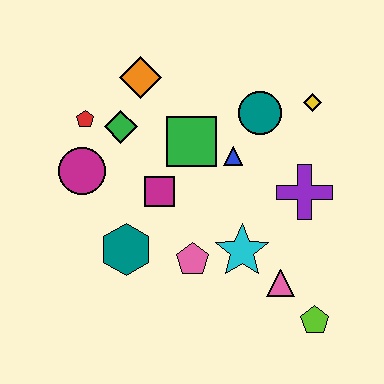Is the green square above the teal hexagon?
Yes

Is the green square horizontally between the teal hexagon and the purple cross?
Yes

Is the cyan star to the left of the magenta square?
No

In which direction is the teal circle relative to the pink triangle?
The teal circle is above the pink triangle.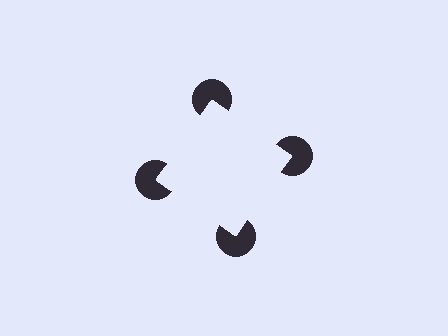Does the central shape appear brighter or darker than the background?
It typically appears slightly brighter than the background, even though no actual brightness change is drawn.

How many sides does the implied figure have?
4 sides.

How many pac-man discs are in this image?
There are 4 — one at each vertex of the illusory square.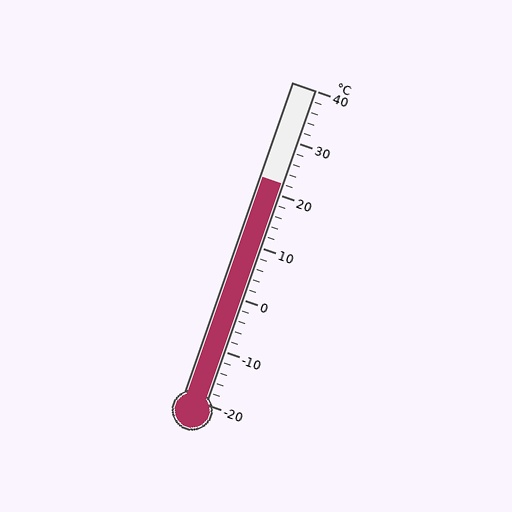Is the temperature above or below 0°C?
The temperature is above 0°C.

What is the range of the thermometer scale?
The thermometer scale ranges from -20°C to 40°C.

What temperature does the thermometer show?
The thermometer shows approximately 22°C.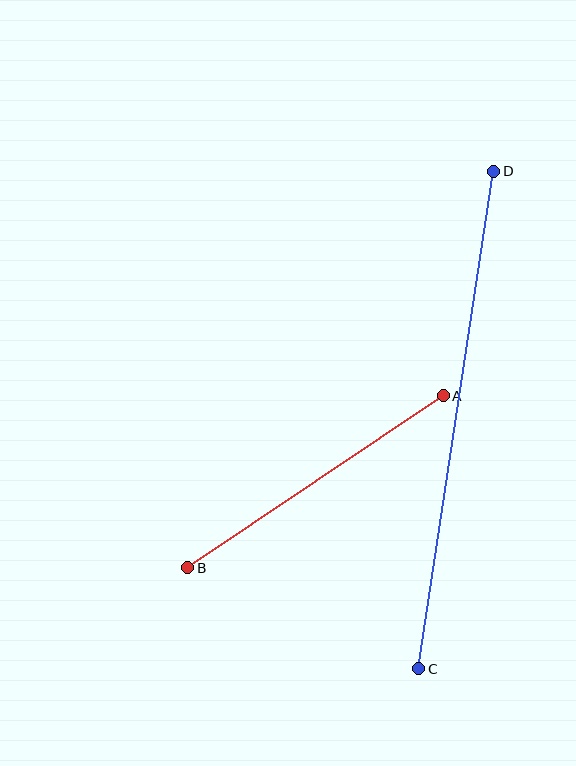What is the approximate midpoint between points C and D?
The midpoint is at approximately (456, 420) pixels.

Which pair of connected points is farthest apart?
Points C and D are farthest apart.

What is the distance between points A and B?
The distance is approximately 308 pixels.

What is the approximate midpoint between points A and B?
The midpoint is at approximately (315, 482) pixels.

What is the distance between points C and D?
The distance is approximately 503 pixels.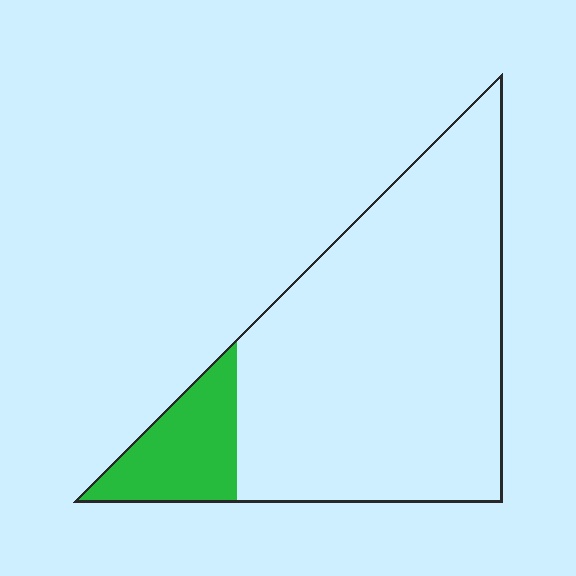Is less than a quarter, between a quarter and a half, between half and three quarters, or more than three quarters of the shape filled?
Less than a quarter.